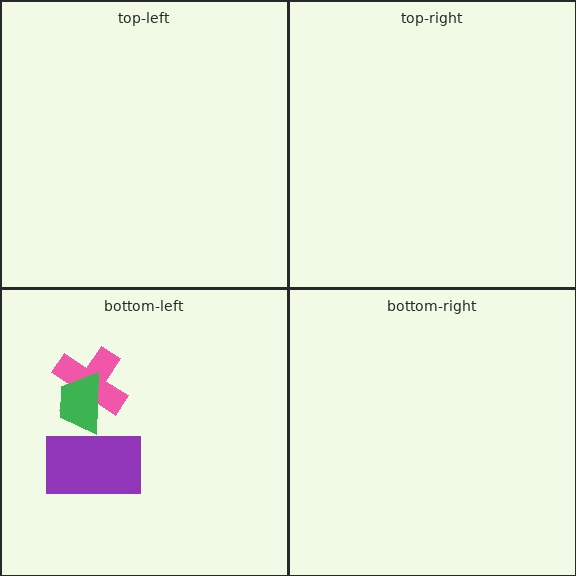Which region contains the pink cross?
The bottom-left region.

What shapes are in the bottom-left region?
The pink cross, the green trapezoid, the purple rectangle.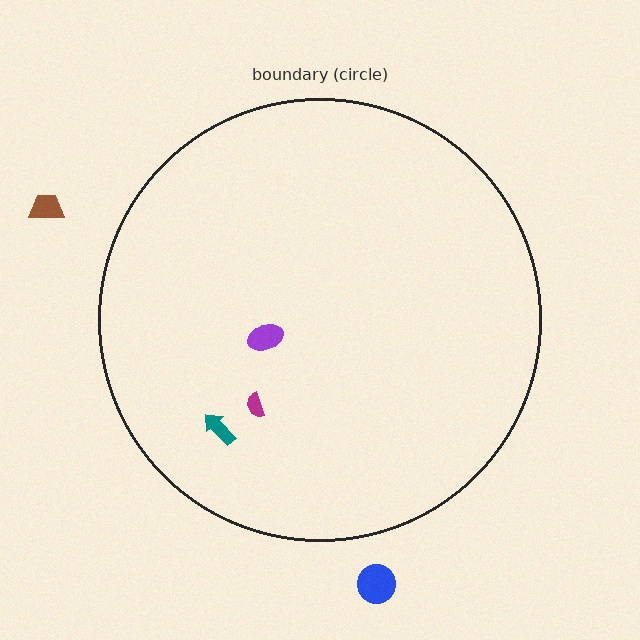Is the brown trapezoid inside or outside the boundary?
Outside.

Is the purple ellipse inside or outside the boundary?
Inside.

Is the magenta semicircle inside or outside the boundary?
Inside.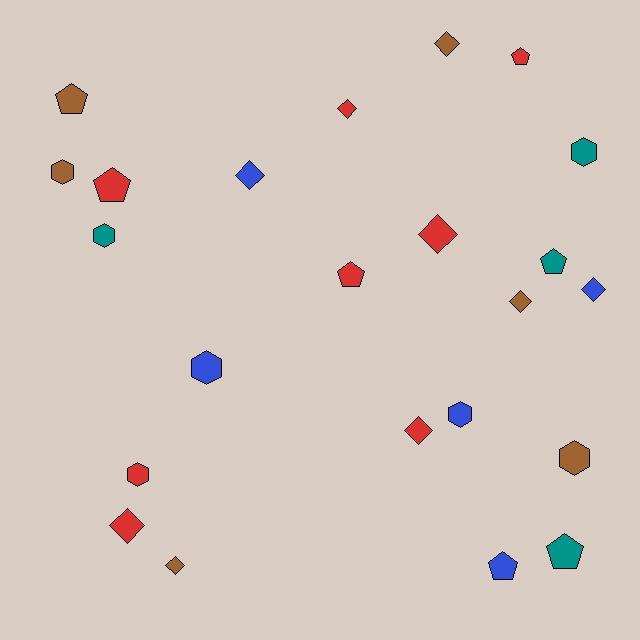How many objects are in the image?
There are 23 objects.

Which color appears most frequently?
Red, with 8 objects.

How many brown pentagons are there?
There is 1 brown pentagon.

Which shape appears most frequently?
Diamond, with 9 objects.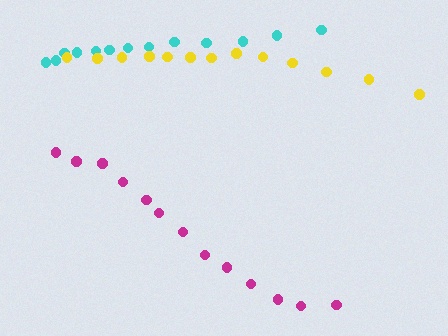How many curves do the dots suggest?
There are 3 distinct paths.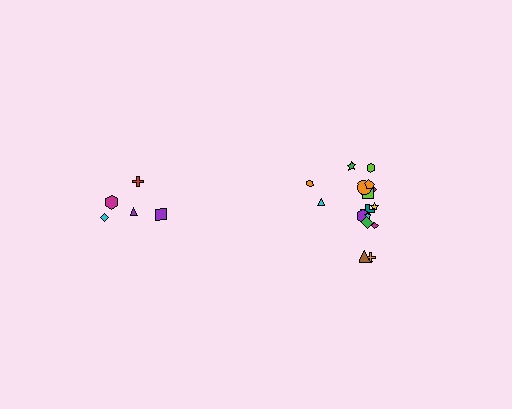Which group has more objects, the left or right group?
The right group.